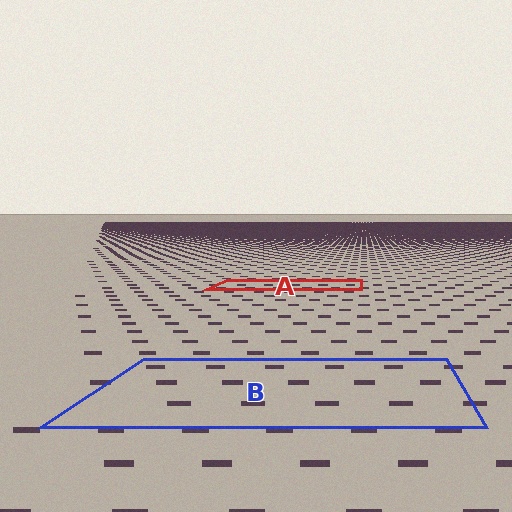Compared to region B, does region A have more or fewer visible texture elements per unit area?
Region A has more texture elements per unit area — they are packed more densely because it is farther away.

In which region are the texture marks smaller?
The texture marks are smaller in region A, because it is farther away.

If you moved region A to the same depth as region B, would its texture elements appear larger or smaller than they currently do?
They would appear larger. At a closer depth, the same texture elements are projected at a bigger on-screen size.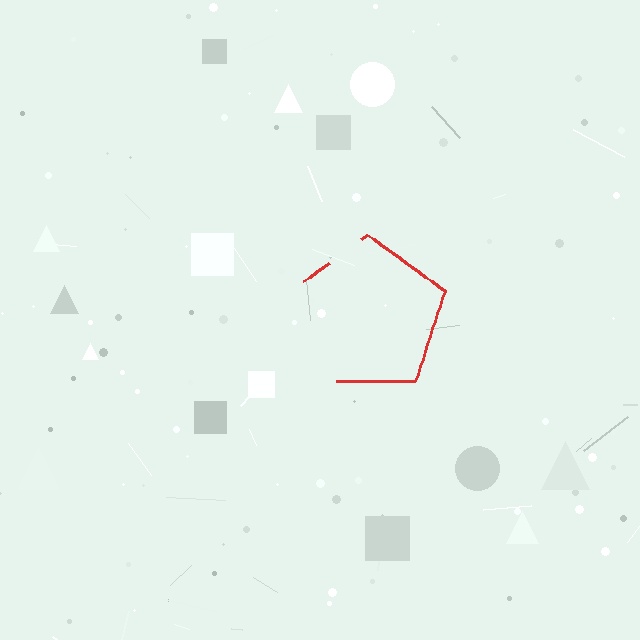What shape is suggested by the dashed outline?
The dashed outline suggests a pentagon.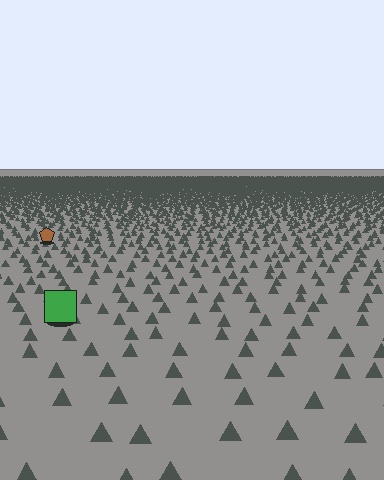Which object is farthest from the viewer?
The brown pentagon is farthest from the viewer. It appears smaller and the ground texture around it is denser.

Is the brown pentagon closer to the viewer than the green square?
No. The green square is closer — you can tell from the texture gradient: the ground texture is coarser near it.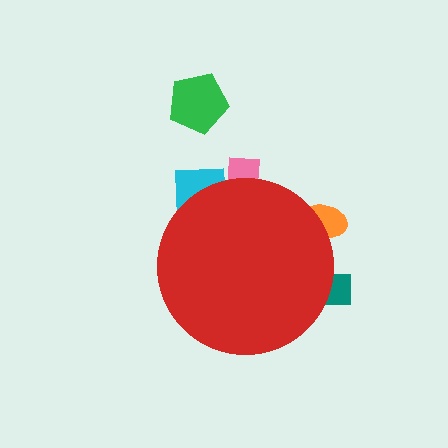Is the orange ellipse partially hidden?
Yes, the orange ellipse is partially hidden behind the red circle.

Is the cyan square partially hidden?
Yes, the cyan square is partially hidden behind the red circle.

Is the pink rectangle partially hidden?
Yes, the pink rectangle is partially hidden behind the red circle.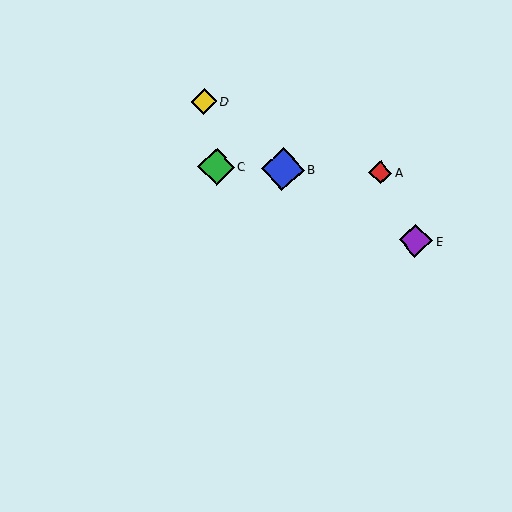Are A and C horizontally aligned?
Yes, both are at y≈173.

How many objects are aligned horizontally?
3 objects (A, B, C) are aligned horizontally.